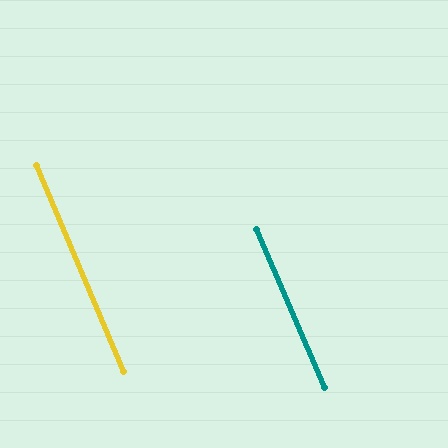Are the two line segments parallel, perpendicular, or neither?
Parallel — their directions differ by only 0.2°.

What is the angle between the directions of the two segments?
Approximately 0 degrees.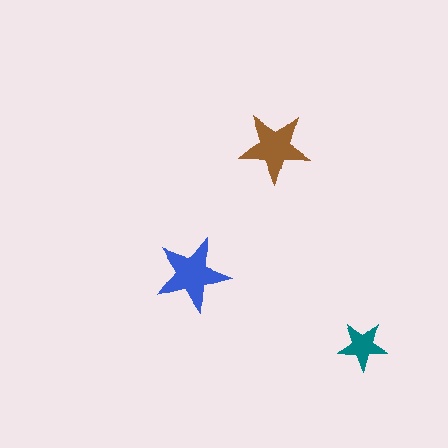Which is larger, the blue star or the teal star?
The blue one.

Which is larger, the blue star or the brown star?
The blue one.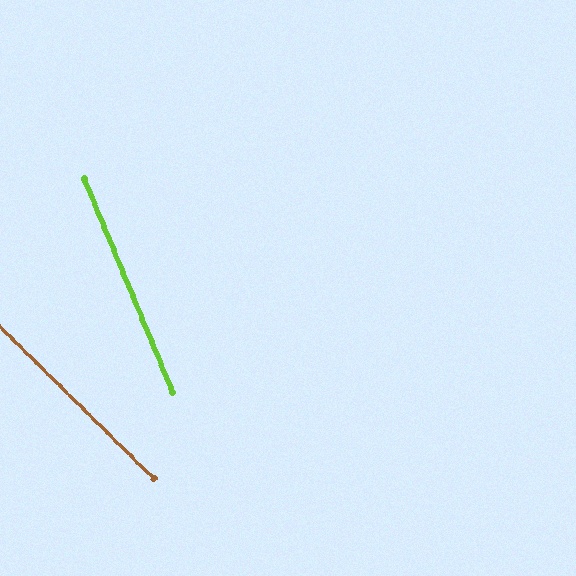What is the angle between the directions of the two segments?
Approximately 23 degrees.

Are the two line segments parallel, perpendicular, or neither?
Neither parallel nor perpendicular — they differ by about 23°.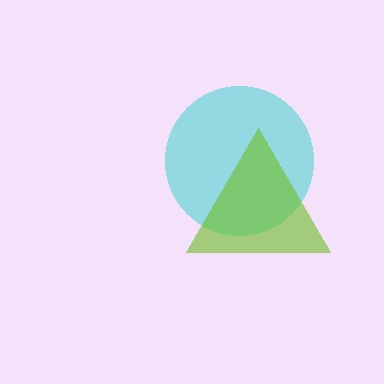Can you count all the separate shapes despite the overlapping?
Yes, there are 2 separate shapes.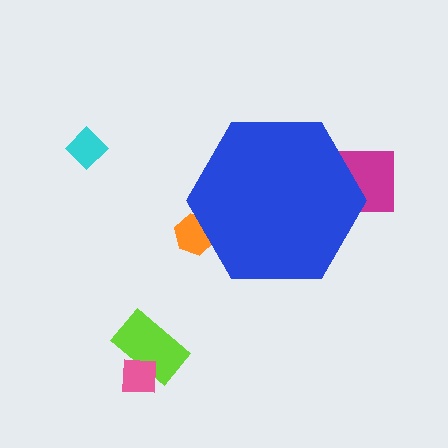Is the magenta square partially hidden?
Yes, the magenta square is partially hidden behind the blue hexagon.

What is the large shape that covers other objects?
A blue hexagon.